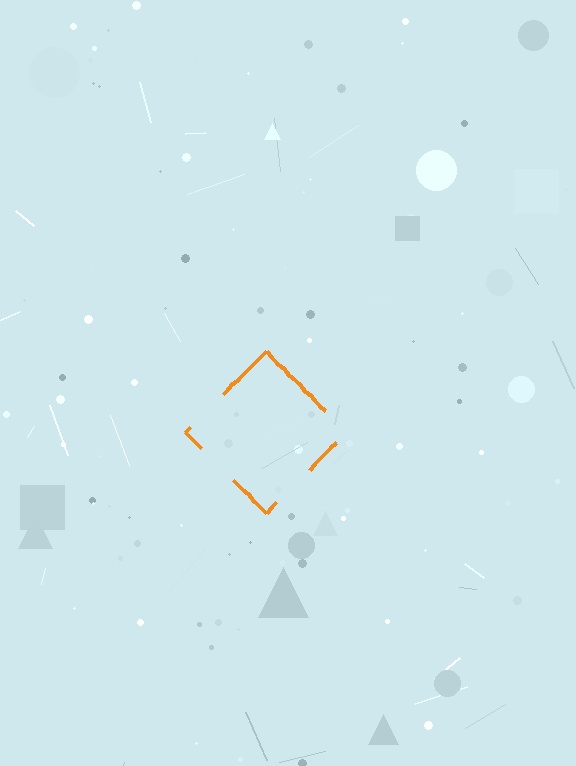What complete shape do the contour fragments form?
The contour fragments form a diamond.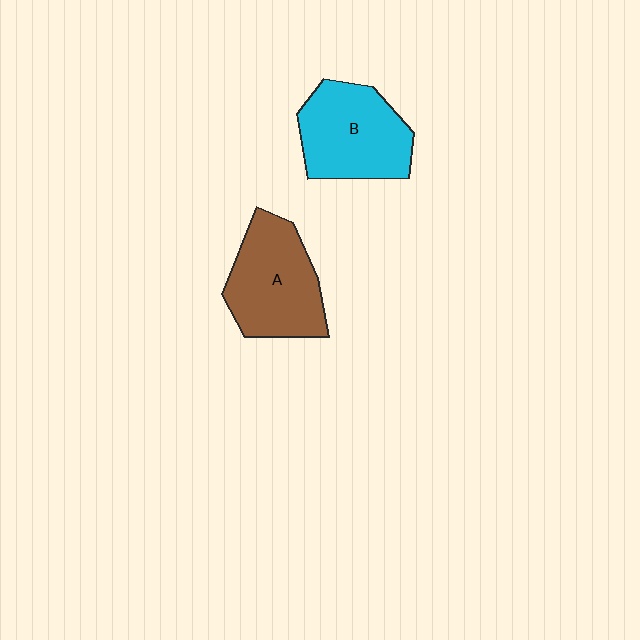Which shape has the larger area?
Shape A (brown).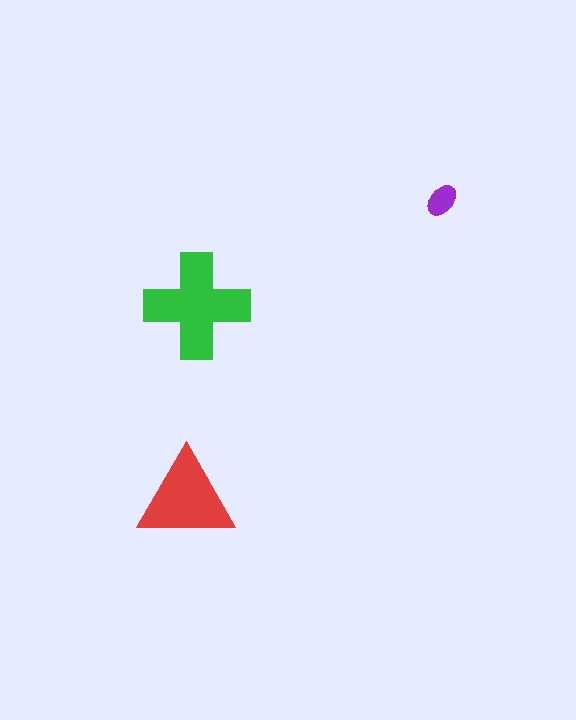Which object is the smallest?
The purple ellipse.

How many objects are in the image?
There are 3 objects in the image.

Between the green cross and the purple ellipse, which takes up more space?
The green cross.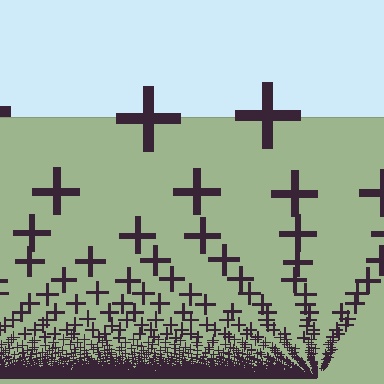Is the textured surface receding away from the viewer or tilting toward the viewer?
The surface appears to tilt toward the viewer. Texture elements get larger and sparser toward the top.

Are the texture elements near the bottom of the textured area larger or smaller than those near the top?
Smaller. The gradient is inverted — elements near the bottom are smaller and denser.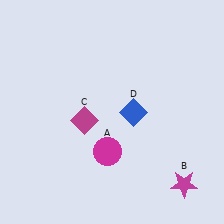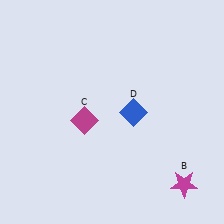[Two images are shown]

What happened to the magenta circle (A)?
The magenta circle (A) was removed in Image 2. It was in the bottom-left area of Image 1.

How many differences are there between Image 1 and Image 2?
There is 1 difference between the two images.